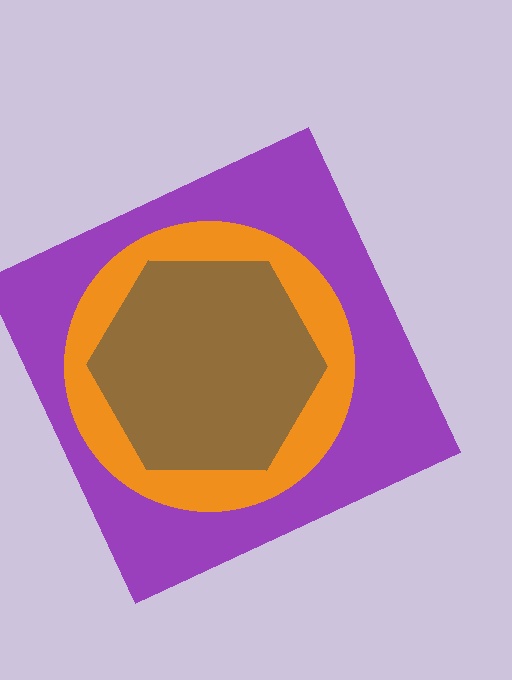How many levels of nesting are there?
3.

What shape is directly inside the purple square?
The orange circle.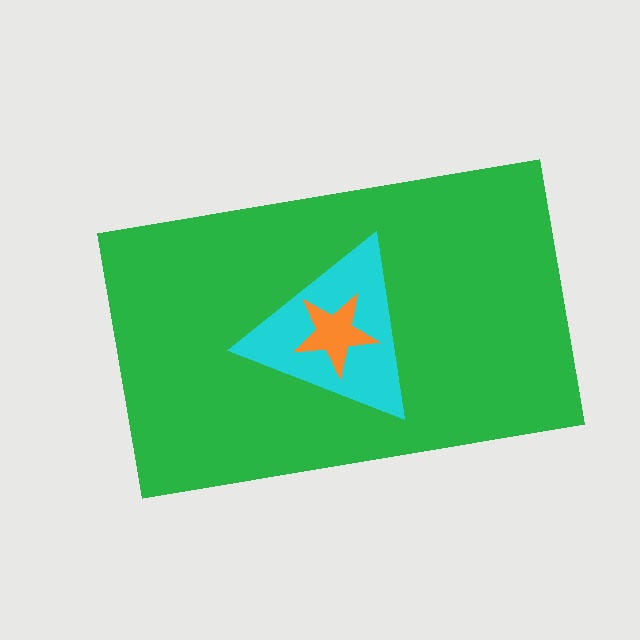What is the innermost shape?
The orange star.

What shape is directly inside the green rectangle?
The cyan triangle.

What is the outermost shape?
The green rectangle.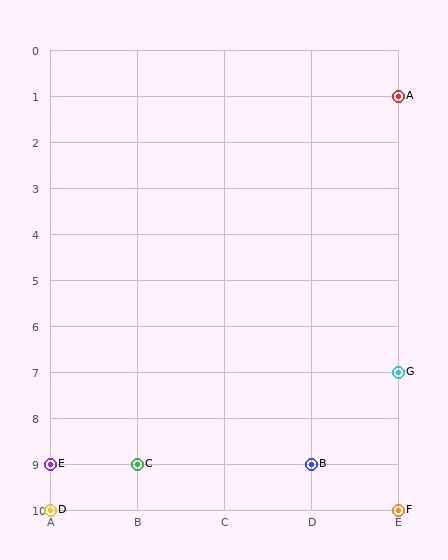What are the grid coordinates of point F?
Point F is at grid coordinates (E, 10).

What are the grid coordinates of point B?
Point B is at grid coordinates (D, 9).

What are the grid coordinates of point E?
Point E is at grid coordinates (A, 9).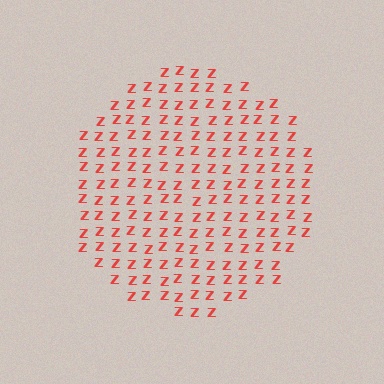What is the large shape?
The large shape is a circle.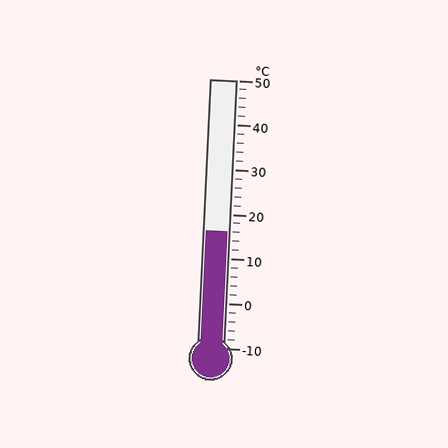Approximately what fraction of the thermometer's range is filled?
The thermometer is filled to approximately 45% of its range.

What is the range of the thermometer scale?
The thermometer scale ranges from -10°C to 50°C.